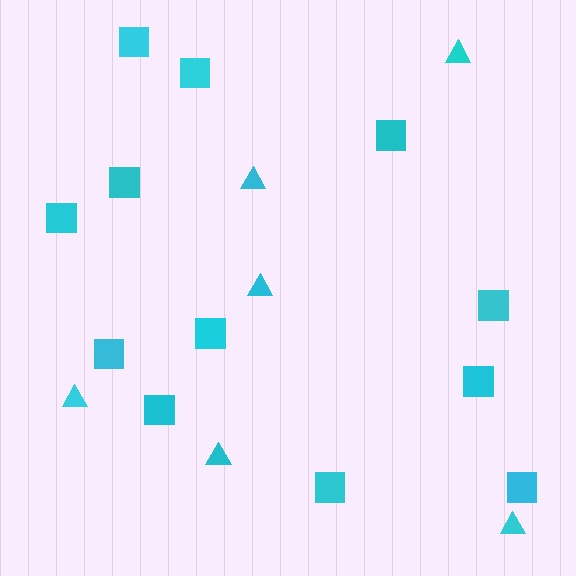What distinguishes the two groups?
There are 2 groups: one group of triangles (6) and one group of squares (12).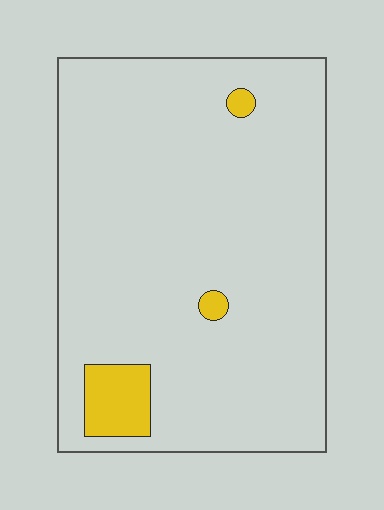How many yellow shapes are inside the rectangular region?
3.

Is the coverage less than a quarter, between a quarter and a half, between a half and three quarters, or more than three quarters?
Less than a quarter.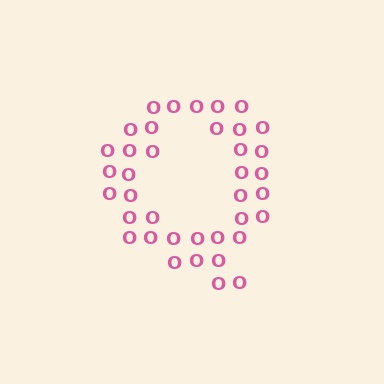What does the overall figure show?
The overall figure shows the letter Q.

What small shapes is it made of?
It is made of small letter O's.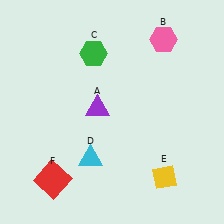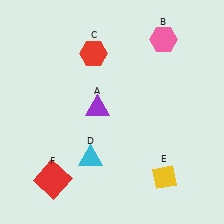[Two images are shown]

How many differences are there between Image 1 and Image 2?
There is 1 difference between the two images.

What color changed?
The hexagon (C) changed from green in Image 1 to red in Image 2.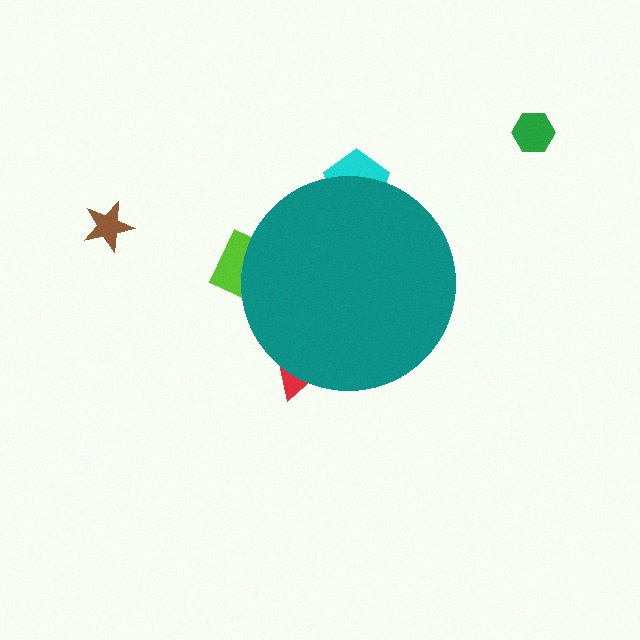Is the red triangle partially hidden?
Yes, the red triangle is partially hidden behind the teal circle.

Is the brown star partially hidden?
No, the brown star is fully visible.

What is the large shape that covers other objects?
A teal circle.